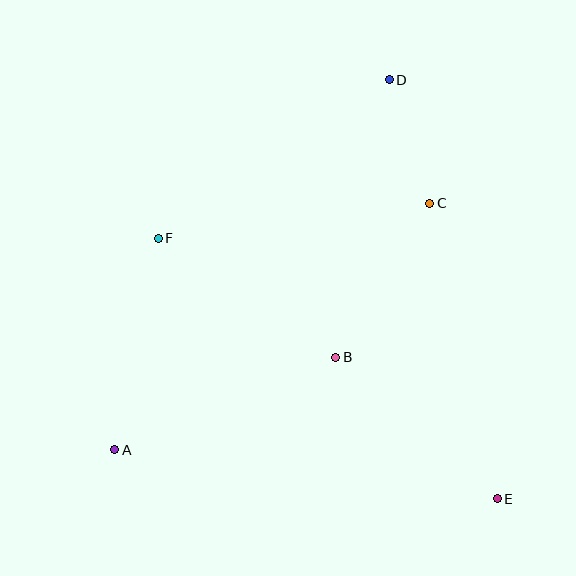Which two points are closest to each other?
Points C and D are closest to each other.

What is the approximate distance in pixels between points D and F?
The distance between D and F is approximately 280 pixels.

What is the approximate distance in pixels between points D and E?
The distance between D and E is approximately 433 pixels.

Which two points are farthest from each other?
Points A and D are farthest from each other.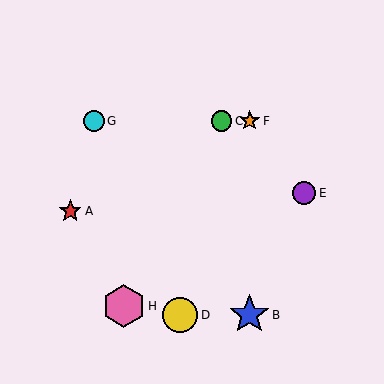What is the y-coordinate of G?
Object G is at y≈121.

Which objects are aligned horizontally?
Objects C, F, G are aligned horizontally.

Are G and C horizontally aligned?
Yes, both are at y≈121.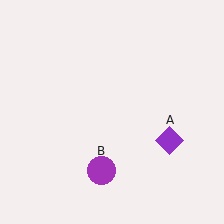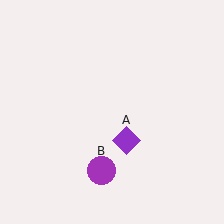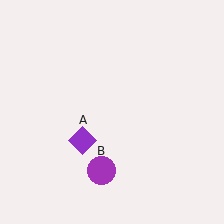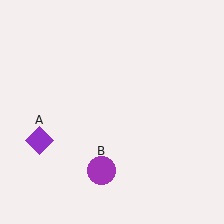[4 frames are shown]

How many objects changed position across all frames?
1 object changed position: purple diamond (object A).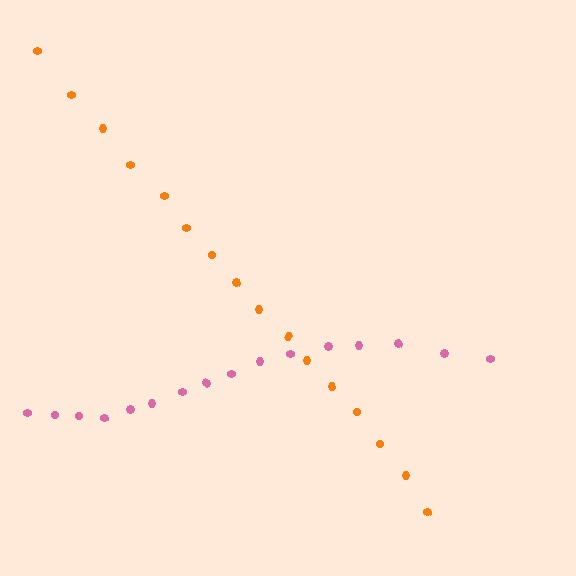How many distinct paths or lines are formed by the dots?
There are 2 distinct paths.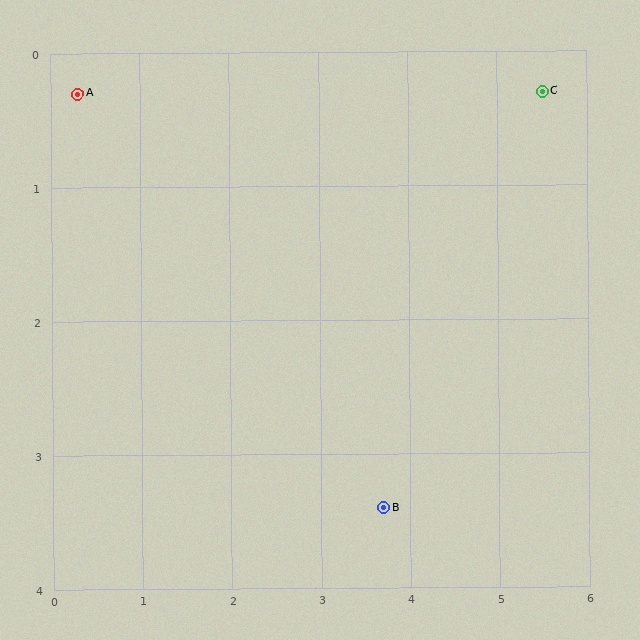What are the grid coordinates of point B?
Point B is at approximately (3.7, 3.4).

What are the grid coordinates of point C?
Point C is at approximately (5.5, 0.3).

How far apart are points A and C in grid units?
Points A and C are about 5.2 grid units apart.